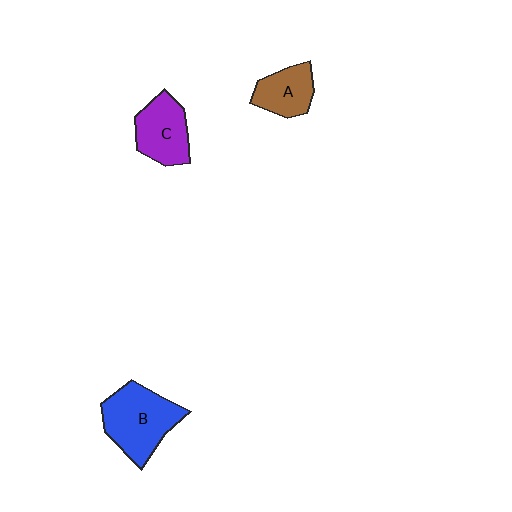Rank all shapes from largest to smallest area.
From largest to smallest: B (blue), C (purple), A (brown).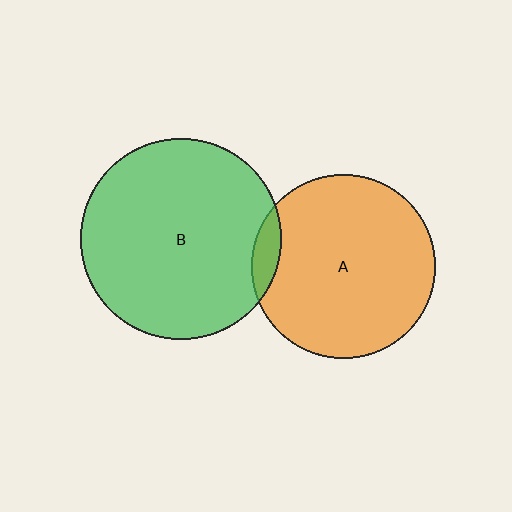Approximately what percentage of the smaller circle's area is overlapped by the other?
Approximately 5%.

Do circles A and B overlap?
Yes.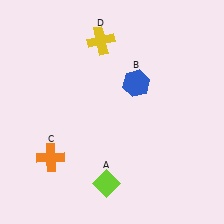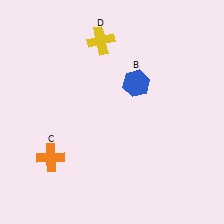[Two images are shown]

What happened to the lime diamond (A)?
The lime diamond (A) was removed in Image 2. It was in the bottom-left area of Image 1.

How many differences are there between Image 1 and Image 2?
There is 1 difference between the two images.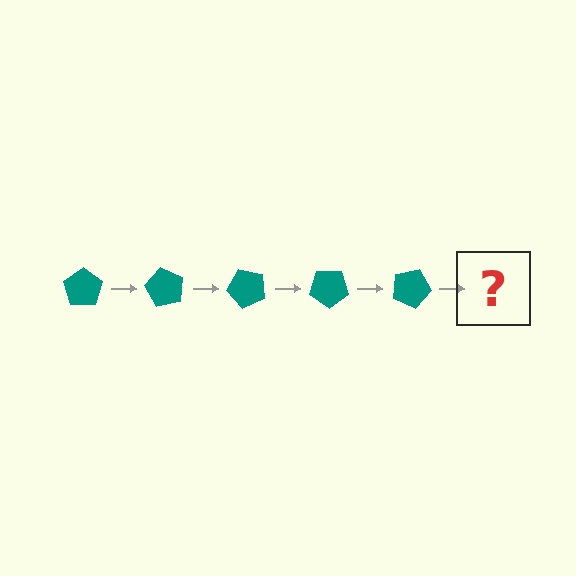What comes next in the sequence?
The next element should be a teal pentagon rotated 300 degrees.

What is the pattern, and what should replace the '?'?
The pattern is that the pentagon rotates 60 degrees each step. The '?' should be a teal pentagon rotated 300 degrees.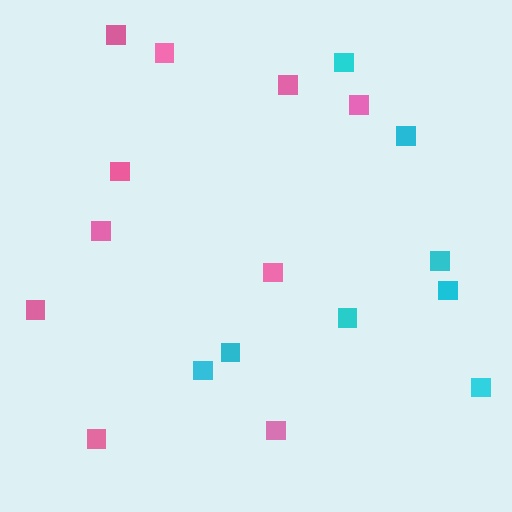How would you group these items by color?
There are 2 groups: one group of pink squares (10) and one group of cyan squares (8).